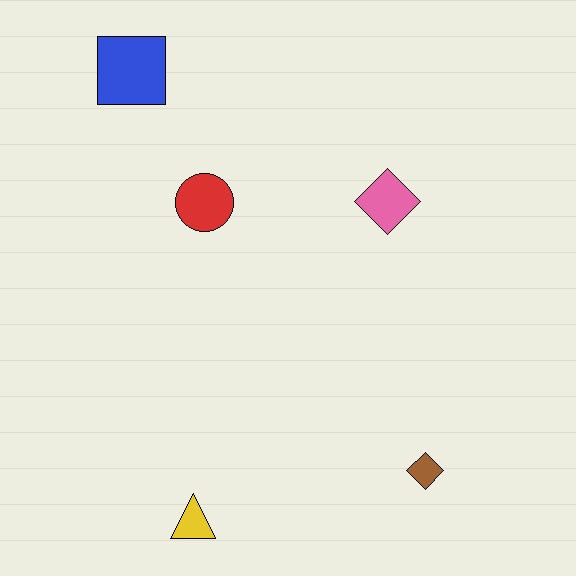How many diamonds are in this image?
There are 2 diamonds.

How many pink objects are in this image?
There is 1 pink object.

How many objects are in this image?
There are 5 objects.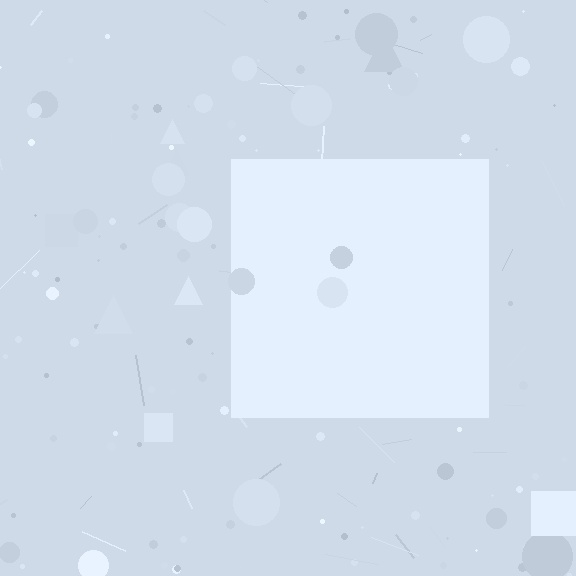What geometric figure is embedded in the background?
A square is embedded in the background.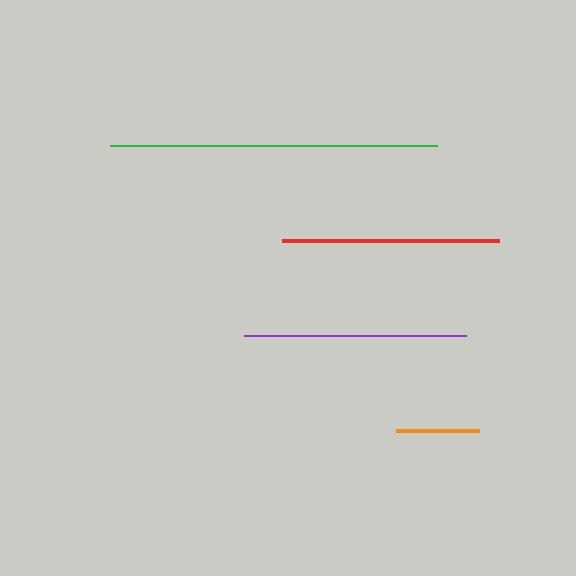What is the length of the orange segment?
The orange segment is approximately 84 pixels long.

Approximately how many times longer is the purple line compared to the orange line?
The purple line is approximately 2.7 times the length of the orange line.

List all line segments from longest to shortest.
From longest to shortest: green, purple, red, orange.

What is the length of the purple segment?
The purple segment is approximately 222 pixels long.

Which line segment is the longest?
The green line is the longest at approximately 327 pixels.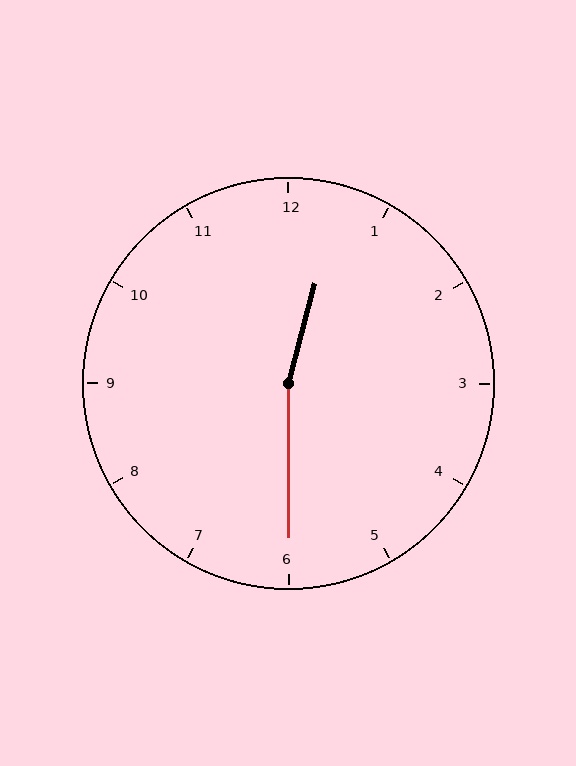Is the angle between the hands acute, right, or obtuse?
It is obtuse.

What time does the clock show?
12:30.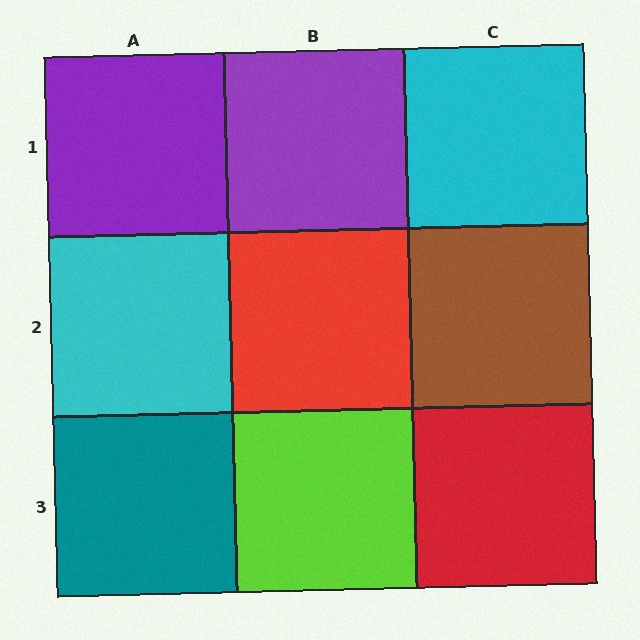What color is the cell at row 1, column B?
Purple.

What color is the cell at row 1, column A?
Purple.